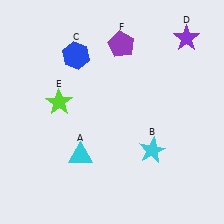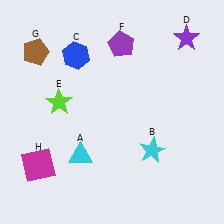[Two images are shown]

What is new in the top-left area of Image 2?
A brown pentagon (G) was added in the top-left area of Image 2.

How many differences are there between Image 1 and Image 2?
There are 2 differences between the two images.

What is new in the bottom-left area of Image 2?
A magenta square (H) was added in the bottom-left area of Image 2.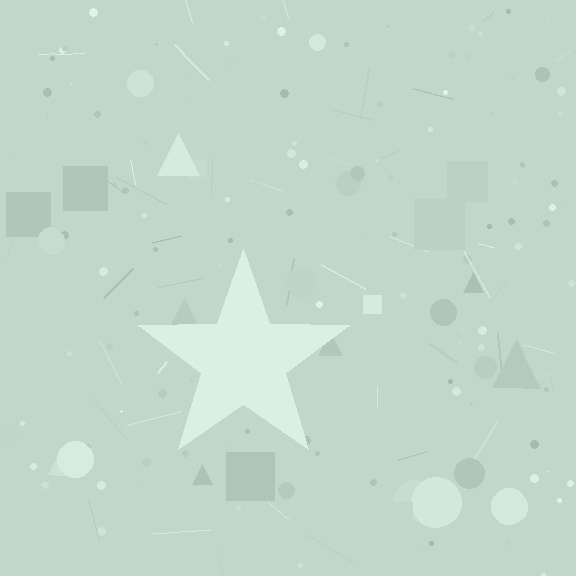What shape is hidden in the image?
A star is hidden in the image.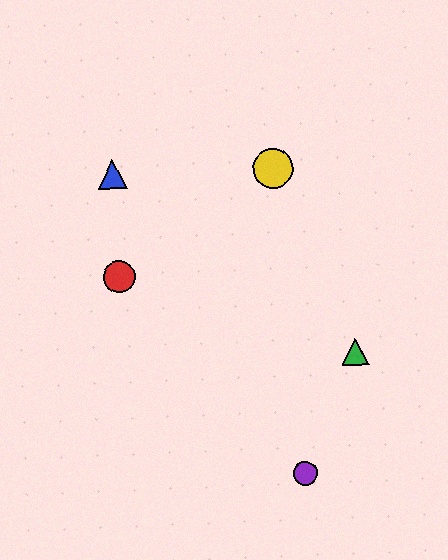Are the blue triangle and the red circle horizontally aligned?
No, the blue triangle is at y≈175 and the red circle is at y≈277.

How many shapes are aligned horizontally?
2 shapes (the blue triangle, the yellow circle) are aligned horizontally.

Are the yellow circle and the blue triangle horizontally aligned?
Yes, both are at y≈168.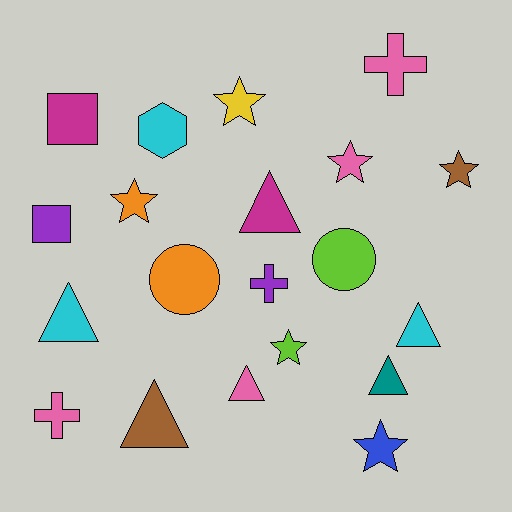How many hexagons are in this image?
There is 1 hexagon.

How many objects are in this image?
There are 20 objects.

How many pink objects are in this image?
There are 4 pink objects.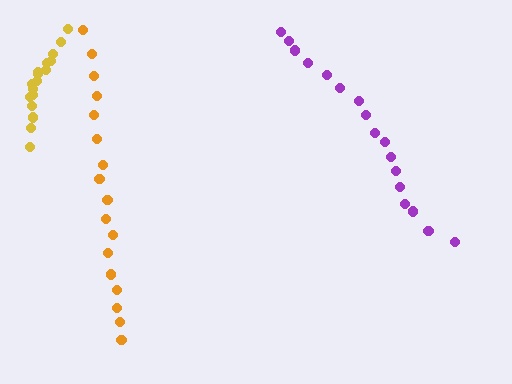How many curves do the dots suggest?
There are 3 distinct paths.